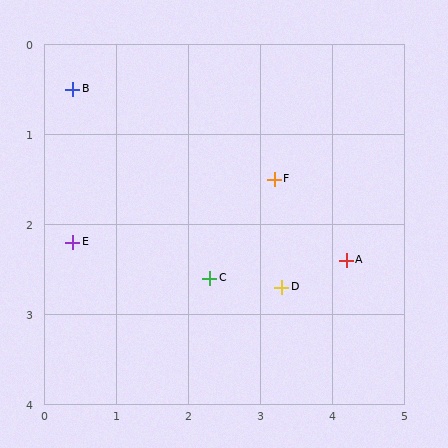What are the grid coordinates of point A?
Point A is at approximately (4.2, 2.4).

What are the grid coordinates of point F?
Point F is at approximately (3.2, 1.5).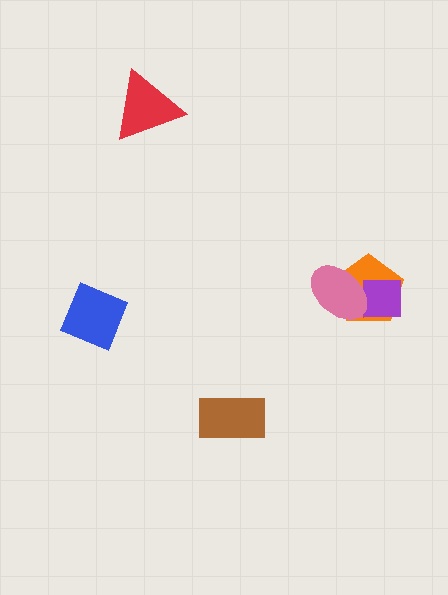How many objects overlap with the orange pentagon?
2 objects overlap with the orange pentagon.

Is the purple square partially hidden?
Yes, it is partially covered by another shape.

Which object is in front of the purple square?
The pink ellipse is in front of the purple square.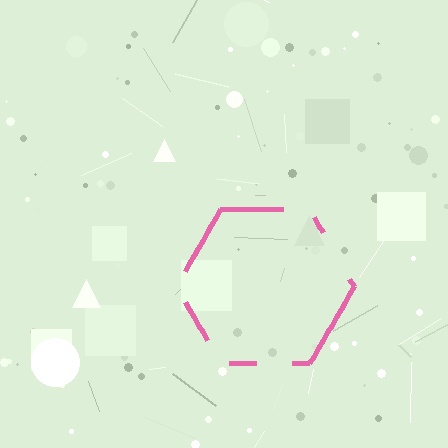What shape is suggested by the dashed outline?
The dashed outline suggests a hexagon.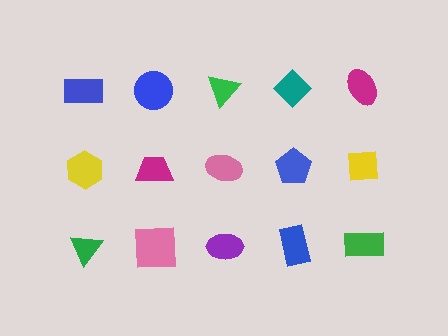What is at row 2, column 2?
A magenta trapezoid.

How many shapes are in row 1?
5 shapes.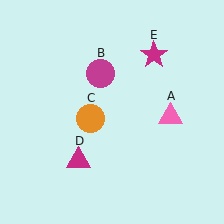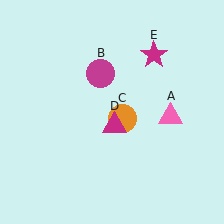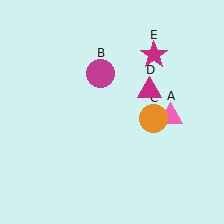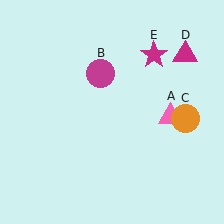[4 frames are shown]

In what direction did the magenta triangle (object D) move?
The magenta triangle (object D) moved up and to the right.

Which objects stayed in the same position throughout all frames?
Pink triangle (object A) and magenta circle (object B) and magenta star (object E) remained stationary.